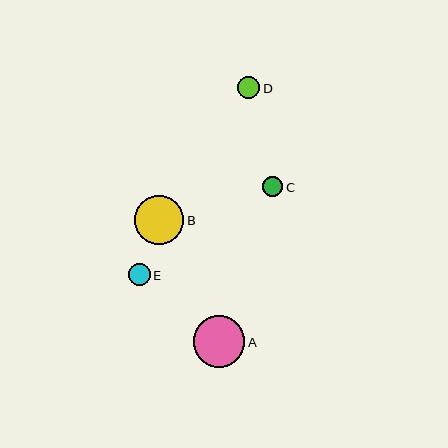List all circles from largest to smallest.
From largest to smallest: A, B, D, E, C.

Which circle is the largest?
Circle A is the largest with a size of approximately 51 pixels.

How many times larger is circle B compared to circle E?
Circle B is approximately 2.2 times the size of circle E.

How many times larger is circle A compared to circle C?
Circle A is approximately 2.6 times the size of circle C.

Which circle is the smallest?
Circle C is the smallest with a size of approximately 20 pixels.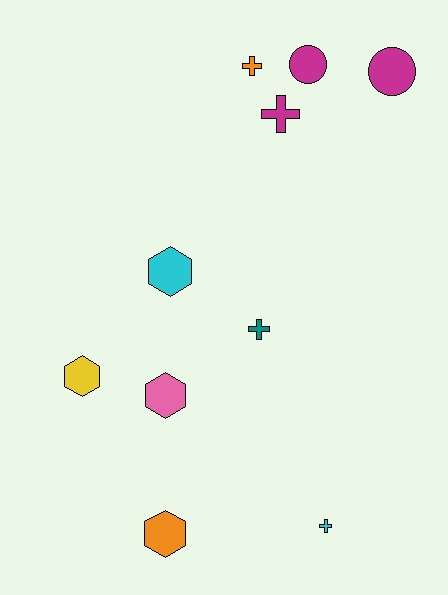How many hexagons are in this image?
There are 4 hexagons.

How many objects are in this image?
There are 10 objects.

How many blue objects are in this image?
There are no blue objects.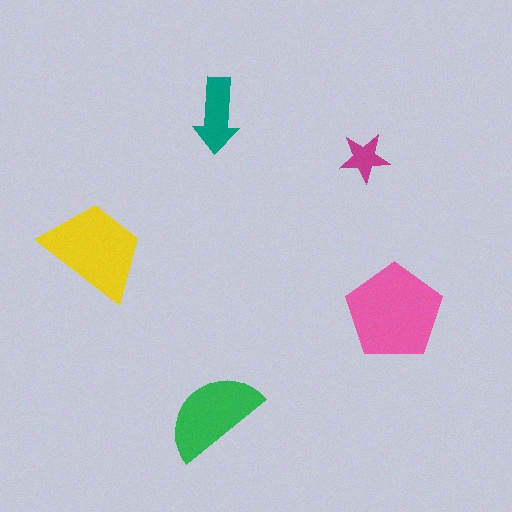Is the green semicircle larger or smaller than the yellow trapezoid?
Smaller.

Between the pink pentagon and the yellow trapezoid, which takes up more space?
The pink pentagon.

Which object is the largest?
The pink pentagon.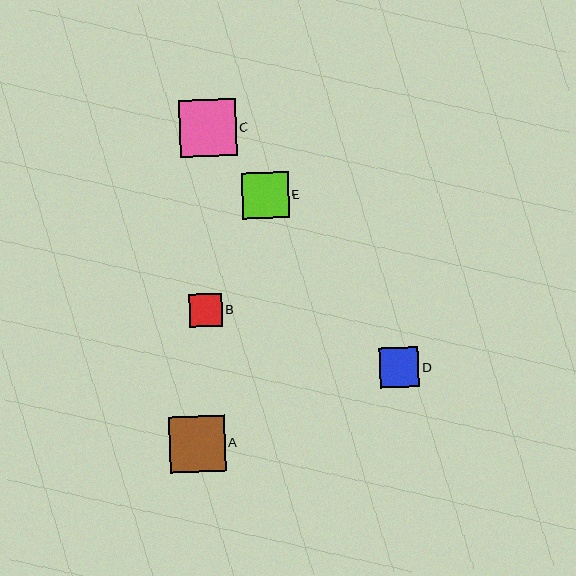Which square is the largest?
Square C is the largest with a size of approximately 57 pixels.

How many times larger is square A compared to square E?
Square A is approximately 1.2 times the size of square E.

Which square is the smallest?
Square B is the smallest with a size of approximately 32 pixels.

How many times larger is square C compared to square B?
Square C is approximately 1.8 times the size of square B.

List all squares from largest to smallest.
From largest to smallest: C, A, E, D, B.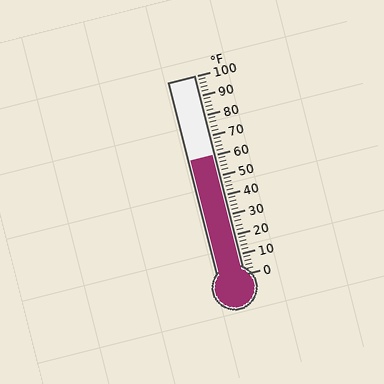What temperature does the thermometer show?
The thermometer shows approximately 60°F.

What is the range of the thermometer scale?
The thermometer scale ranges from 0°F to 100°F.